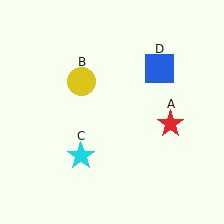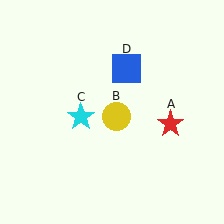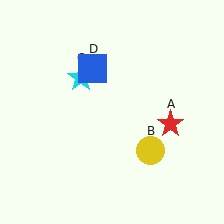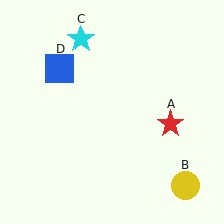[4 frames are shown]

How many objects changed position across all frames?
3 objects changed position: yellow circle (object B), cyan star (object C), blue square (object D).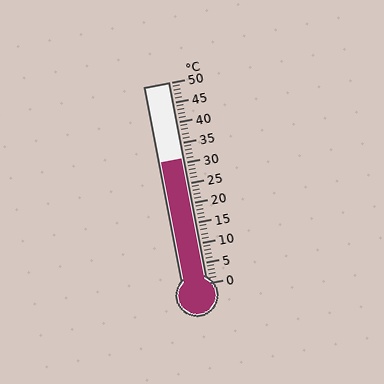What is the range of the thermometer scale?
The thermometer scale ranges from 0°C to 50°C.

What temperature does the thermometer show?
The thermometer shows approximately 31°C.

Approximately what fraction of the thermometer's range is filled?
The thermometer is filled to approximately 60% of its range.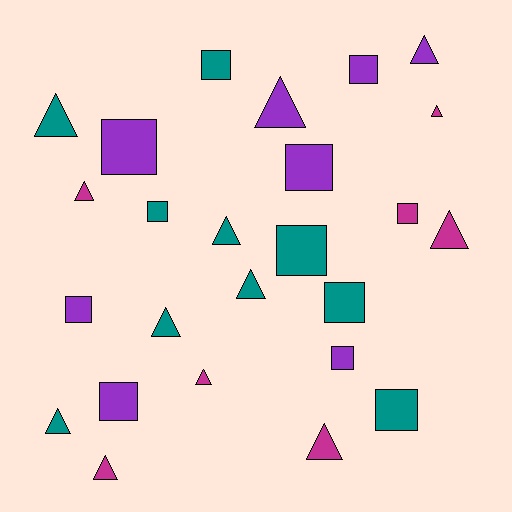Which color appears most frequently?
Teal, with 10 objects.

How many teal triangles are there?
There are 5 teal triangles.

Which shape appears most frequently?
Triangle, with 13 objects.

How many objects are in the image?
There are 25 objects.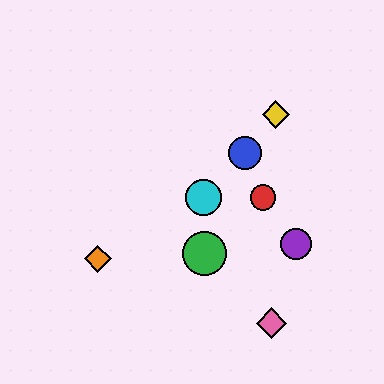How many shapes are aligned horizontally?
2 shapes (the red circle, the cyan circle) are aligned horizontally.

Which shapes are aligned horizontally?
The red circle, the cyan circle are aligned horizontally.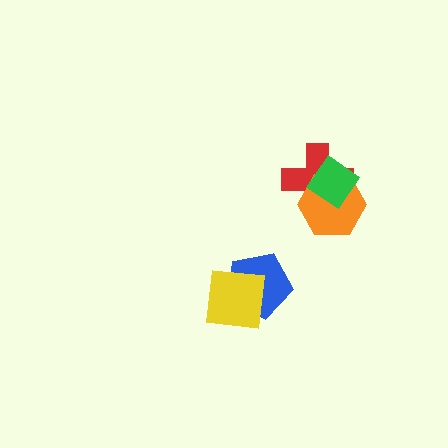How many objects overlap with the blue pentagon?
1 object overlaps with the blue pentagon.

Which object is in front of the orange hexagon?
The green diamond is in front of the orange hexagon.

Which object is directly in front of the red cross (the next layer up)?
The orange hexagon is directly in front of the red cross.